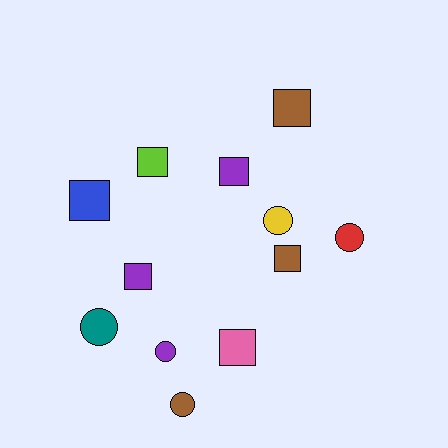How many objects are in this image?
There are 12 objects.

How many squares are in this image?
There are 7 squares.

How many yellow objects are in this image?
There is 1 yellow object.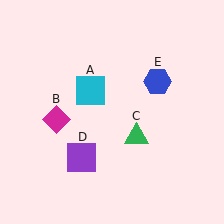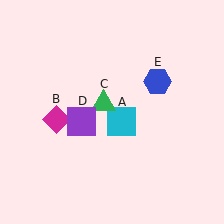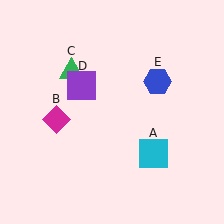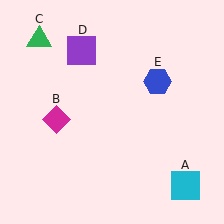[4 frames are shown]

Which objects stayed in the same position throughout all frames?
Magenta diamond (object B) and blue hexagon (object E) remained stationary.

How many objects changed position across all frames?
3 objects changed position: cyan square (object A), green triangle (object C), purple square (object D).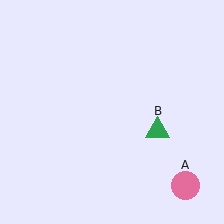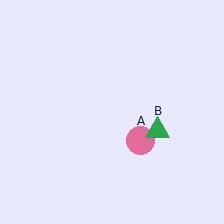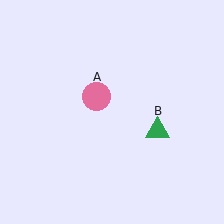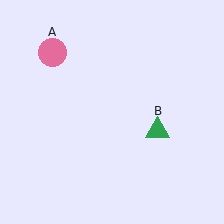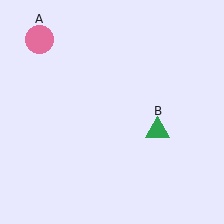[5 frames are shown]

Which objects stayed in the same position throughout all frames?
Green triangle (object B) remained stationary.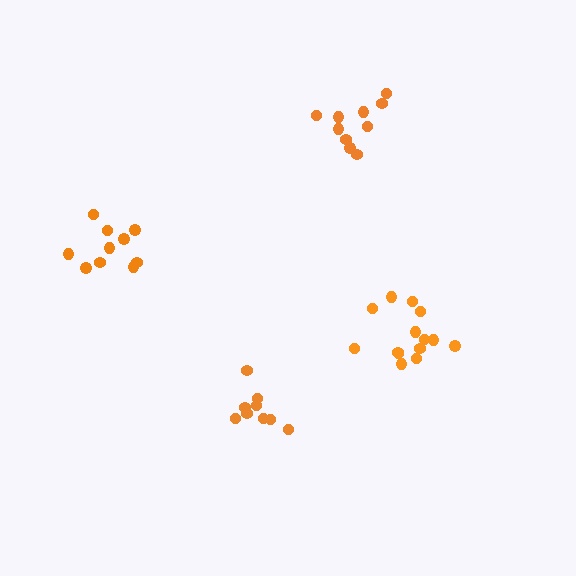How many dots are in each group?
Group 1: 10 dots, Group 2: 9 dots, Group 3: 10 dots, Group 4: 14 dots (43 total).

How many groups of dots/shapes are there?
There are 4 groups.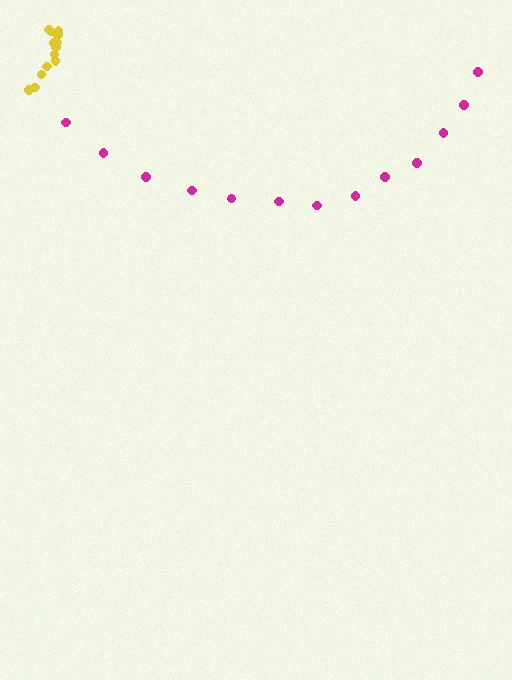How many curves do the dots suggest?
There are 2 distinct paths.